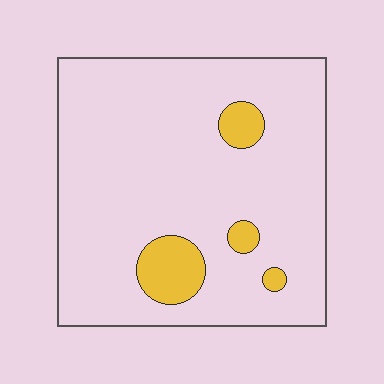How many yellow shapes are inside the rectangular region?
4.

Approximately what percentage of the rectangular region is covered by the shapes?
Approximately 10%.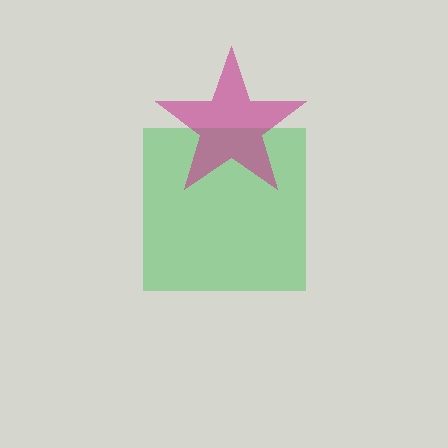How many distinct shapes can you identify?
There are 2 distinct shapes: a green square, a magenta star.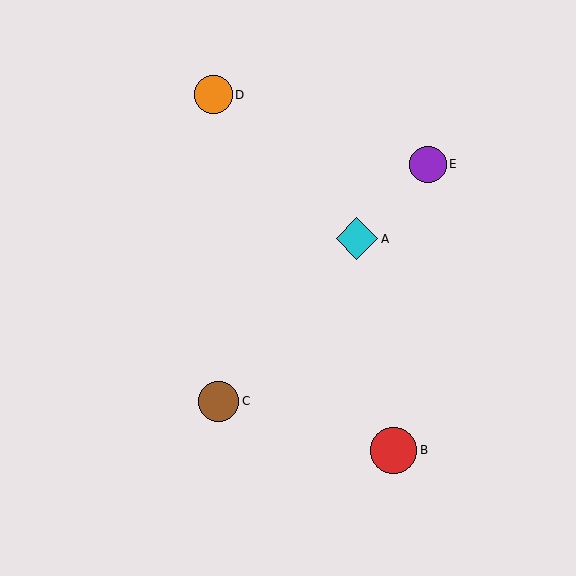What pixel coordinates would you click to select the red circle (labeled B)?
Click at (393, 450) to select the red circle B.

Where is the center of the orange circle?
The center of the orange circle is at (213, 95).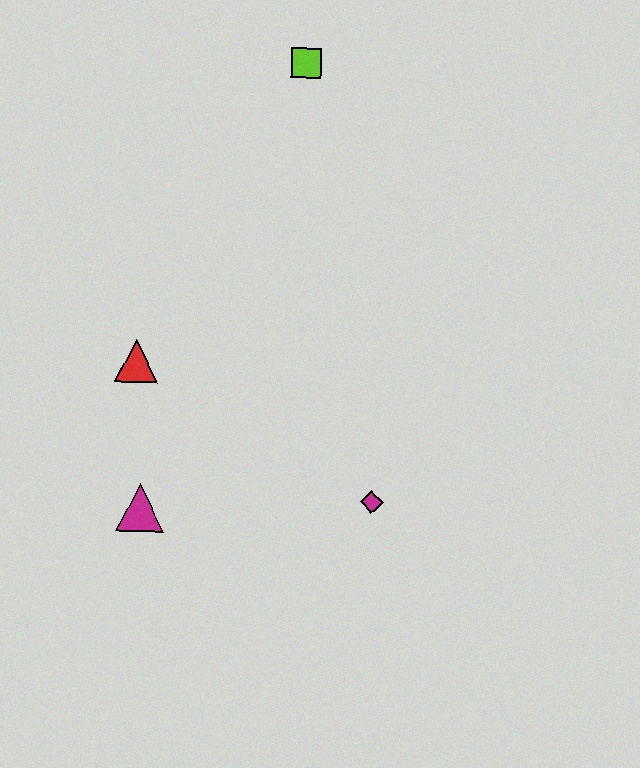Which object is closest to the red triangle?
The magenta triangle is closest to the red triangle.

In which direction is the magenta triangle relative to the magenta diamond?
The magenta triangle is to the left of the magenta diamond.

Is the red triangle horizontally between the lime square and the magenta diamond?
No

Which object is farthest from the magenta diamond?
The lime square is farthest from the magenta diamond.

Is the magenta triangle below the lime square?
Yes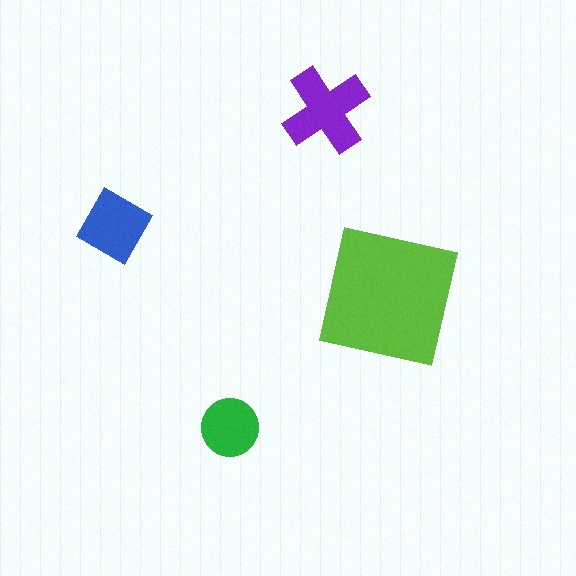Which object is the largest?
The lime square.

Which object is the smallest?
The green circle.